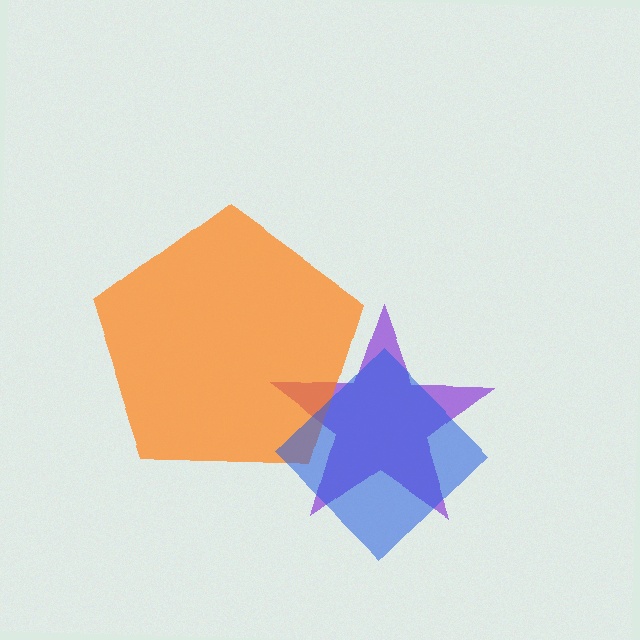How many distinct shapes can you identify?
There are 3 distinct shapes: a purple star, an orange pentagon, a blue diamond.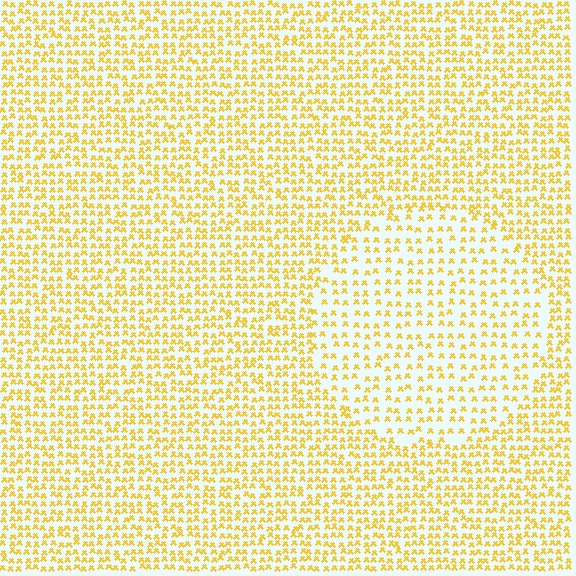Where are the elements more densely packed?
The elements are more densely packed outside the circle boundary.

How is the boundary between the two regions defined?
The boundary is defined by a change in element density (approximately 1.7x ratio). All elements are the same color, size, and shape.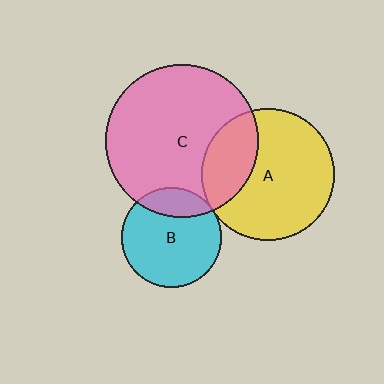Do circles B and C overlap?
Yes.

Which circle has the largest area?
Circle C (pink).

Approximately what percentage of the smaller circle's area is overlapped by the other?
Approximately 20%.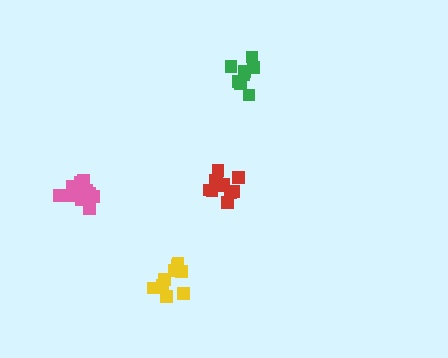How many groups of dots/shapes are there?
There are 4 groups.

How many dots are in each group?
Group 1: 11 dots, Group 2: 11 dots, Group 3: 9 dots, Group 4: 8 dots (39 total).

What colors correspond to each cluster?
The clusters are colored: pink, red, yellow, green.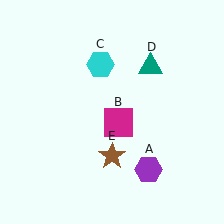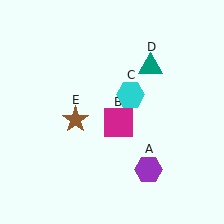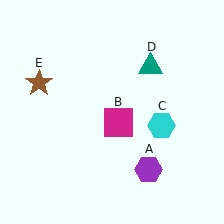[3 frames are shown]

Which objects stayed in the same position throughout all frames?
Purple hexagon (object A) and magenta square (object B) and teal triangle (object D) remained stationary.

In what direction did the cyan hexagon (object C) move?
The cyan hexagon (object C) moved down and to the right.